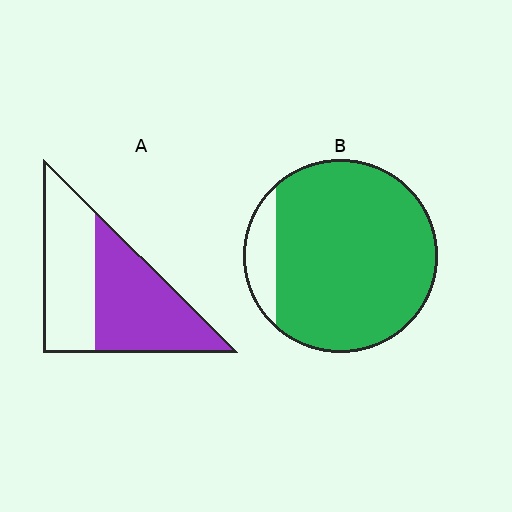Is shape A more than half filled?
Roughly half.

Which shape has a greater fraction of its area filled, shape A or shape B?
Shape B.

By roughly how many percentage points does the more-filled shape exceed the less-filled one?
By roughly 35 percentage points (B over A).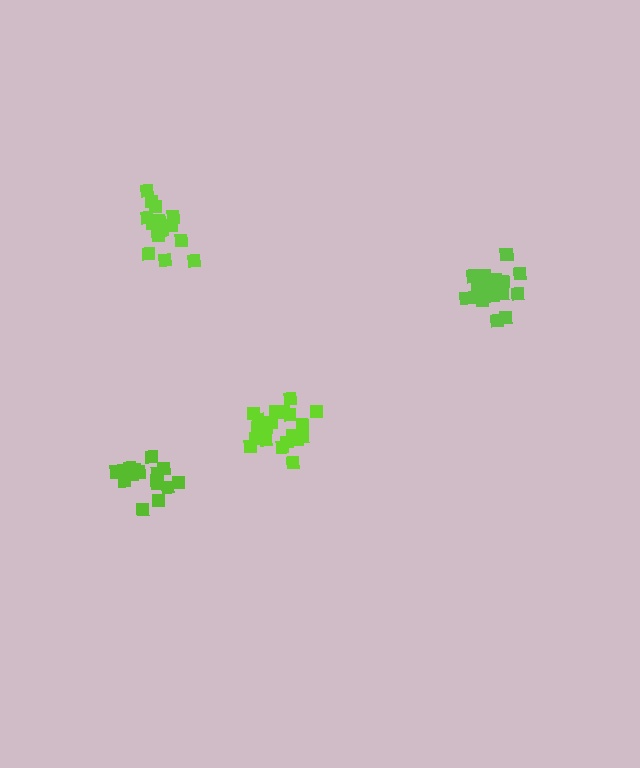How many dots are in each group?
Group 1: 20 dots, Group 2: 15 dots, Group 3: 16 dots, Group 4: 18 dots (69 total).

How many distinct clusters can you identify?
There are 4 distinct clusters.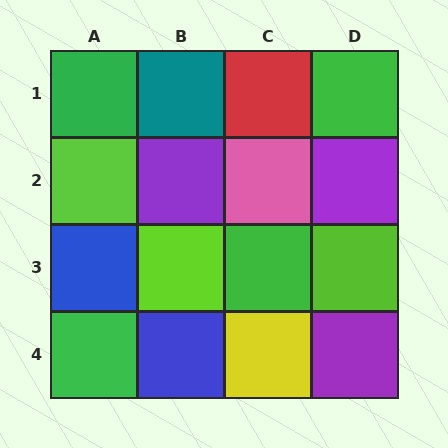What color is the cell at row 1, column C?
Red.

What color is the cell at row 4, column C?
Yellow.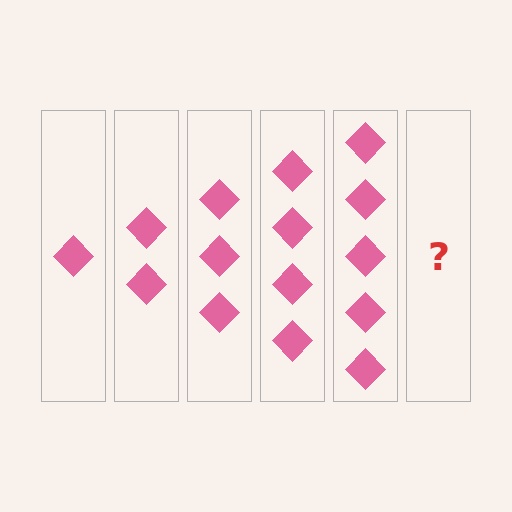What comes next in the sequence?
The next element should be 6 diamonds.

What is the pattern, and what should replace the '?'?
The pattern is that each step adds one more diamond. The '?' should be 6 diamonds.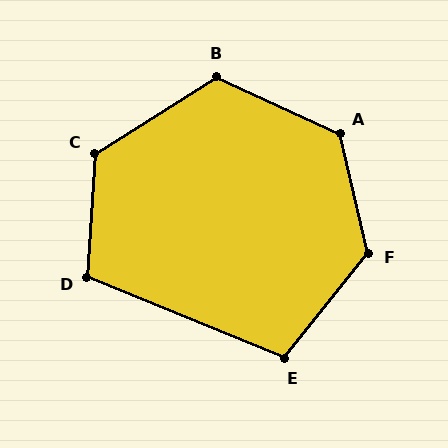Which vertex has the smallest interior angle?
E, at approximately 106 degrees.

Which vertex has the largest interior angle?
F, at approximately 128 degrees.